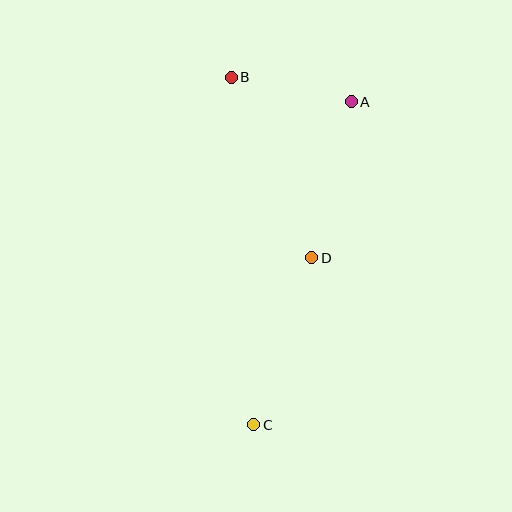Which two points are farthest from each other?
Points B and C are farthest from each other.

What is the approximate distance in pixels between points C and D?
The distance between C and D is approximately 177 pixels.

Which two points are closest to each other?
Points A and B are closest to each other.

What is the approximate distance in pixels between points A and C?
The distance between A and C is approximately 337 pixels.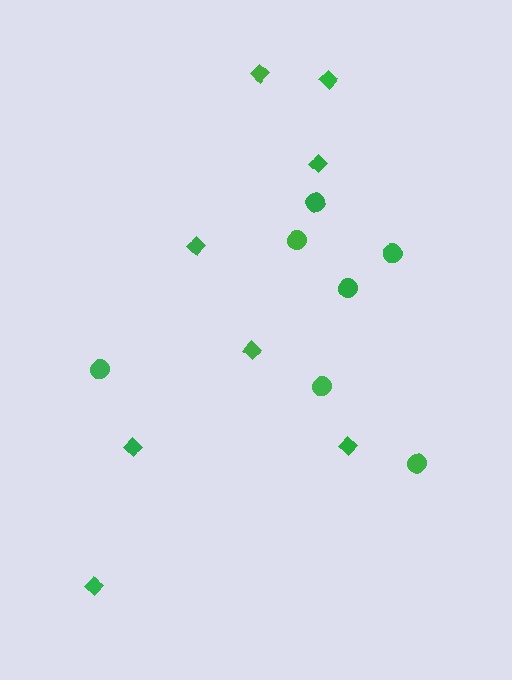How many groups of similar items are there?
There are 2 groups: one group of circles (7) and one group of diamonds (8).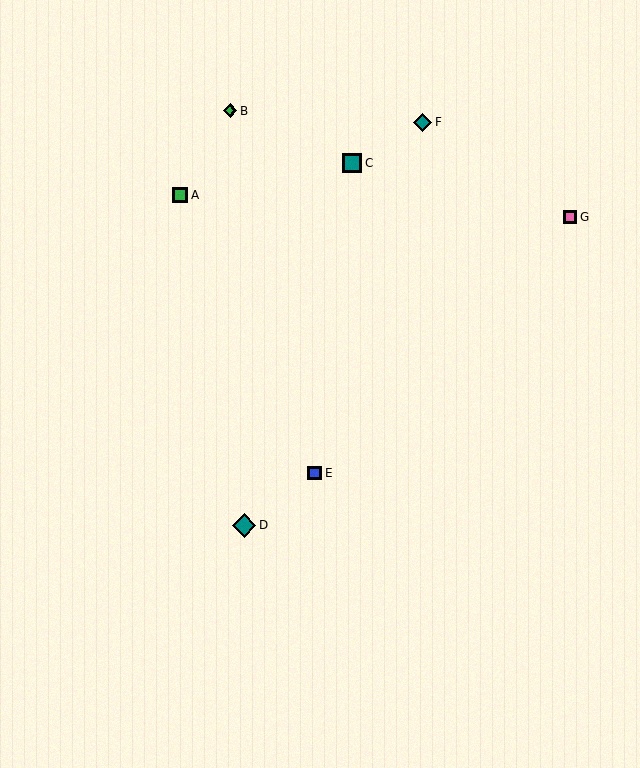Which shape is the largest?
The teal diamond (labeled D) is the largest.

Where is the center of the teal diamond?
The center of the teal diamond is at (244, 525).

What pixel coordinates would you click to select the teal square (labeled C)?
Click at (352, 163) to select the teal square C.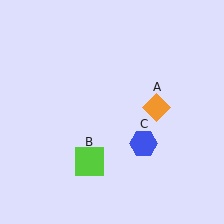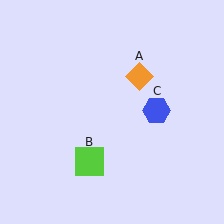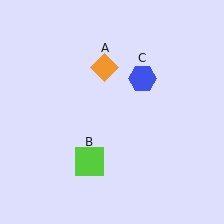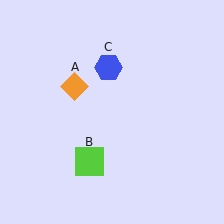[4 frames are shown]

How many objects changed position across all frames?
2 objects changed position: orange diamond (object A), blue hexagon (object C).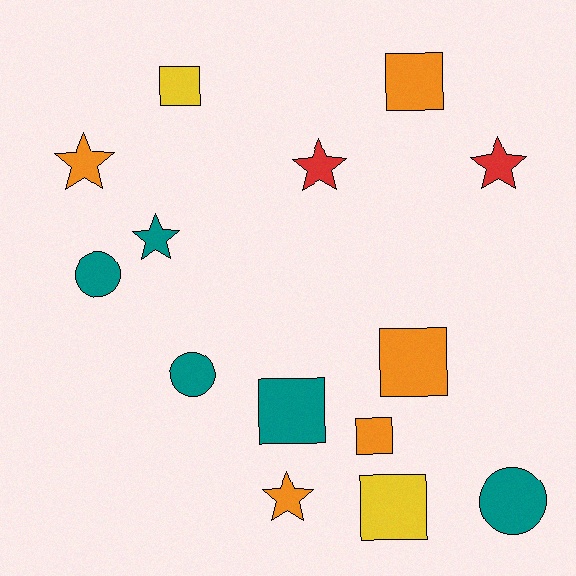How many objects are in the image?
There are 14 objects.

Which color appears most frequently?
Orange, with 5 objects.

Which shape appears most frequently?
Square, with 6 objects.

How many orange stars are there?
There are 2 orange stars.